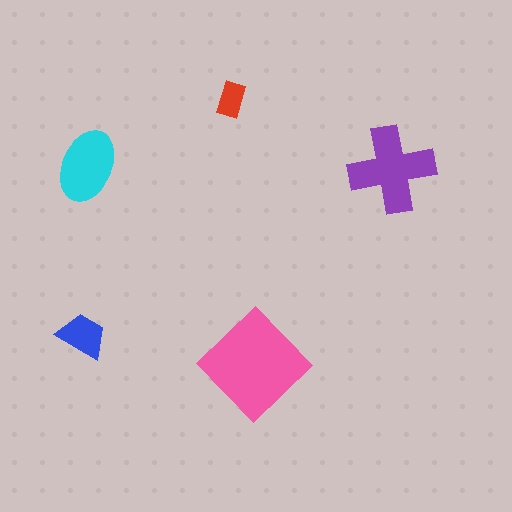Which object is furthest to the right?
The purple cross is rightmost.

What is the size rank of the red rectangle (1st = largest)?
5th.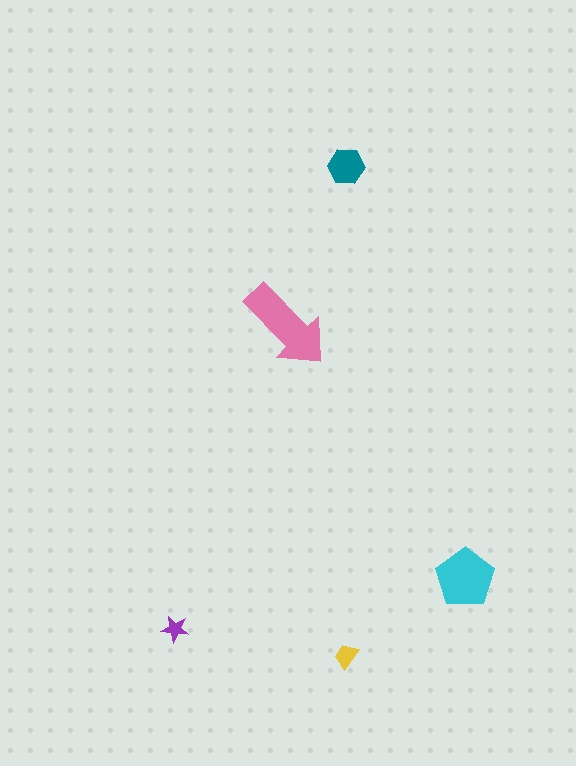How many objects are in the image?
There are 5 objects in the image.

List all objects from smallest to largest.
The purple star, the yellow trapezoid, the teal hexagon, the cyan pentagon, the pink arrow.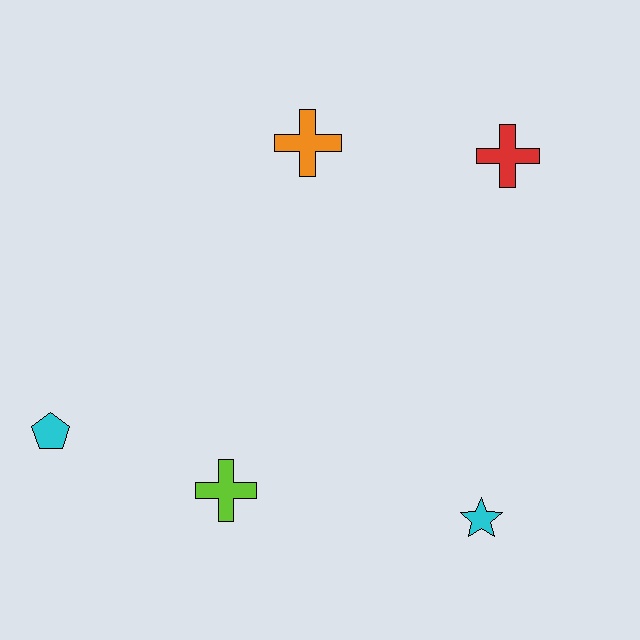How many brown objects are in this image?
There are no brown objects.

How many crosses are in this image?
There are 3 crosses.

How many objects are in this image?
There are 5 objects.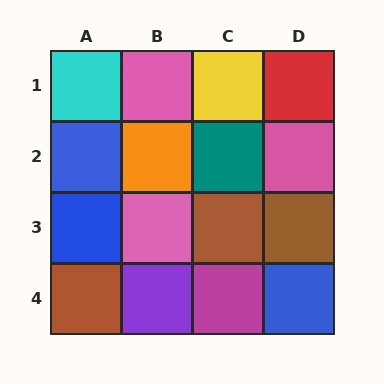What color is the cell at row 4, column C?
Magenta.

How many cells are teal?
1 cell is teal.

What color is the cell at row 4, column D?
Blue.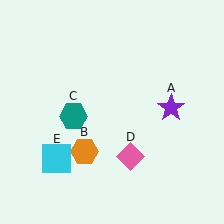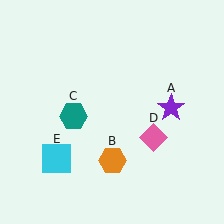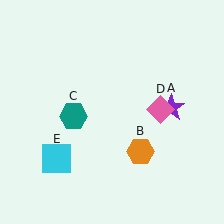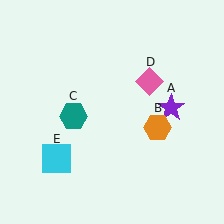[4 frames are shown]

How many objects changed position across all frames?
2 objects changed position: orange hexagon (object B), pink diamond (object D).